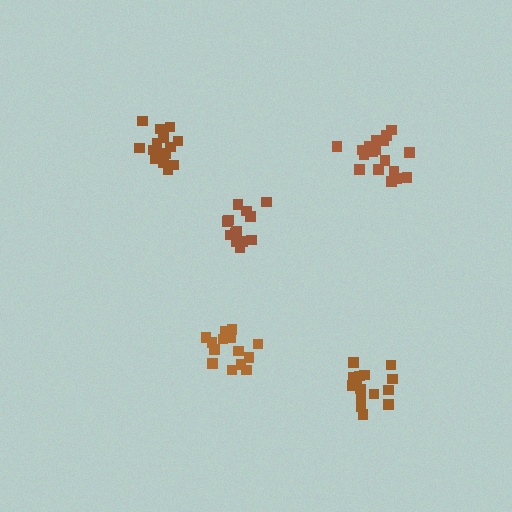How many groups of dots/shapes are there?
There are 5 groups.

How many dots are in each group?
Group 1: 18 dots, Group 2: 14 dots, Group 3: 15 dots, Group 4: 17 dots, Group 5: 13 dots (77 total).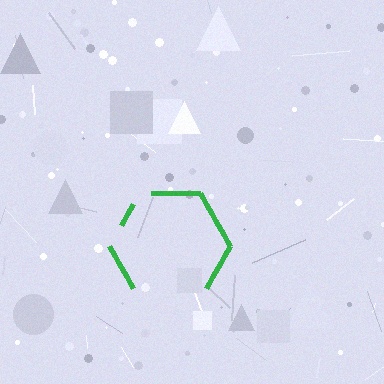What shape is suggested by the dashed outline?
The dashed outline suggests a hexagon.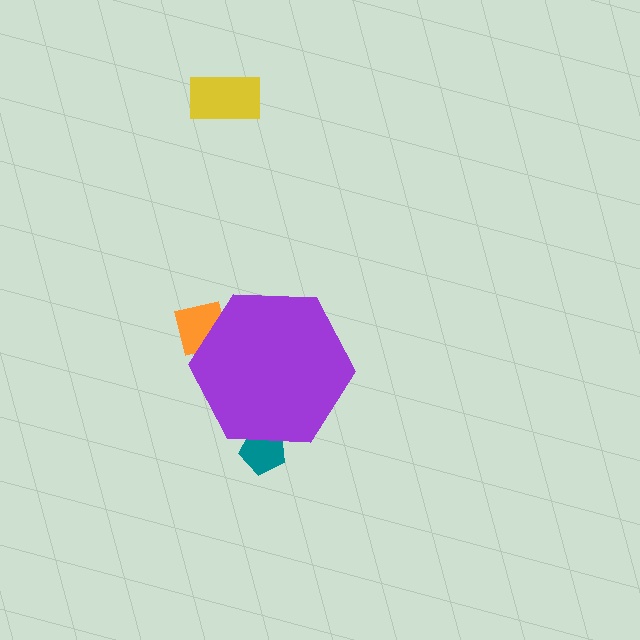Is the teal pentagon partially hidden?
Yes, the teal pentagon is partially hidden behind the purple hexagon.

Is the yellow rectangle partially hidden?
No, the yellow rectangle is fully visible.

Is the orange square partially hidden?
Yes, the orange square is partially hidden behind the purple hexagon.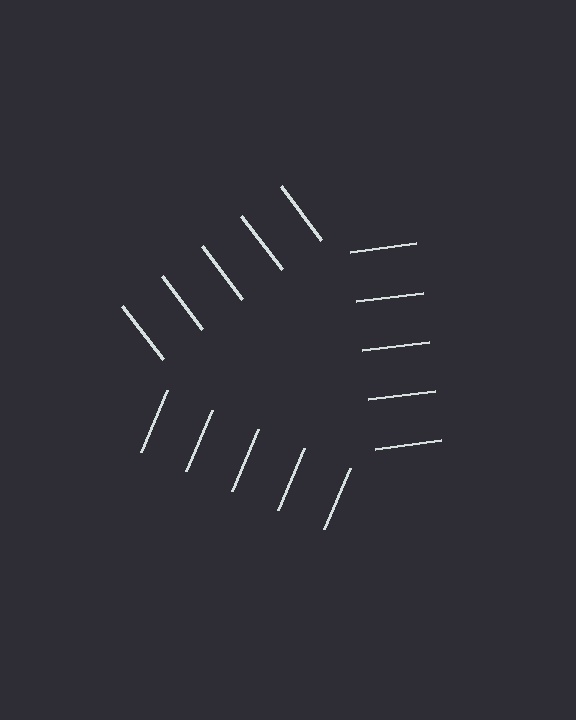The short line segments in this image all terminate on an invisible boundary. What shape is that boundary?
An illusory triangle — the line segments terminate on its edges but no continuous stroke is drawn.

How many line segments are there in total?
15 — 5 along each of the 3 edges.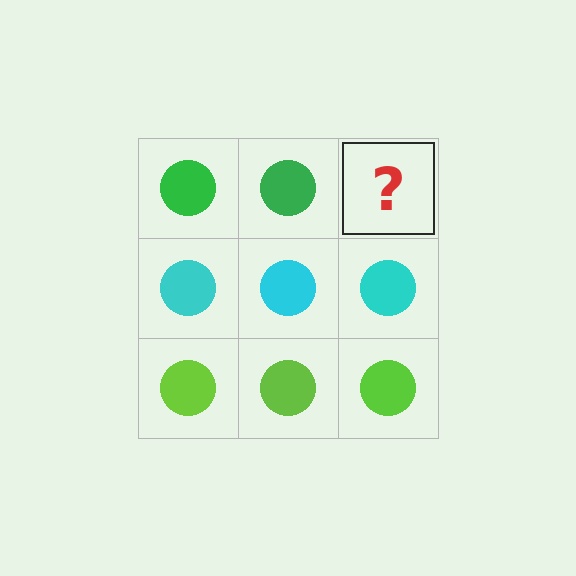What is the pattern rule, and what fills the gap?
The rule is that each row has a consistent color. The gap should be filled with a green circle.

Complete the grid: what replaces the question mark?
The question mark should be replaced with a green circle.